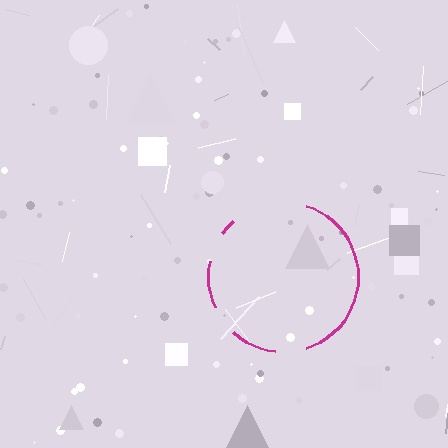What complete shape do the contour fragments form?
The contour fragments form a circle.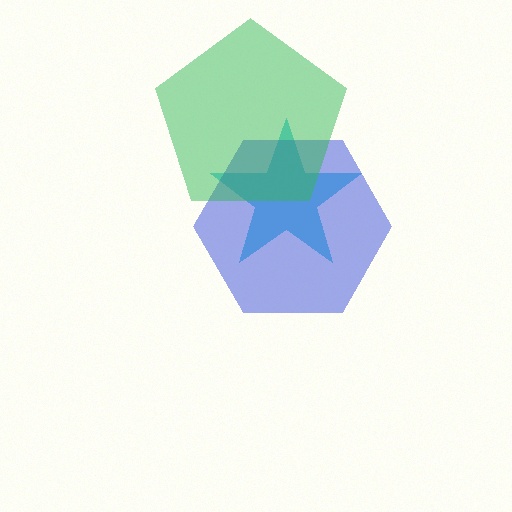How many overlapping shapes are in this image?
There are 3 overlapping shapes in the image.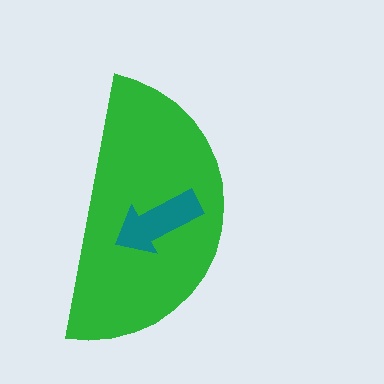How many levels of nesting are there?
2.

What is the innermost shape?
The teal arrow.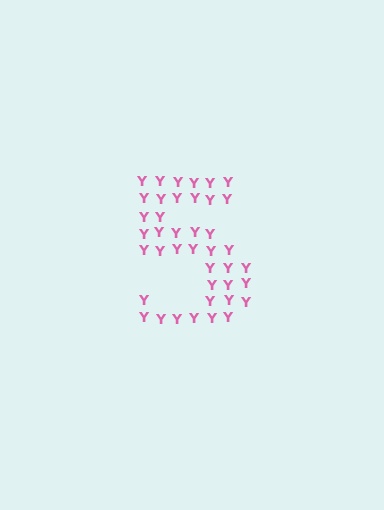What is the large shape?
The large shape is the digit 5.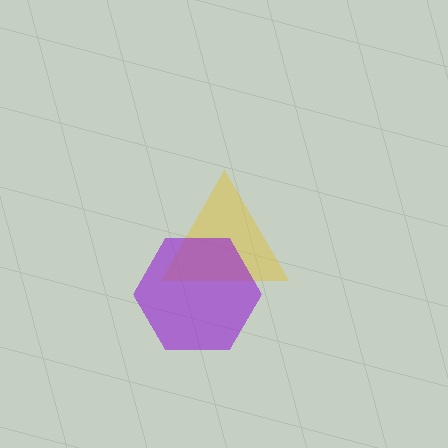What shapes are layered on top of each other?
The layered shapes are: a yellow triangle, a purple hexagon.